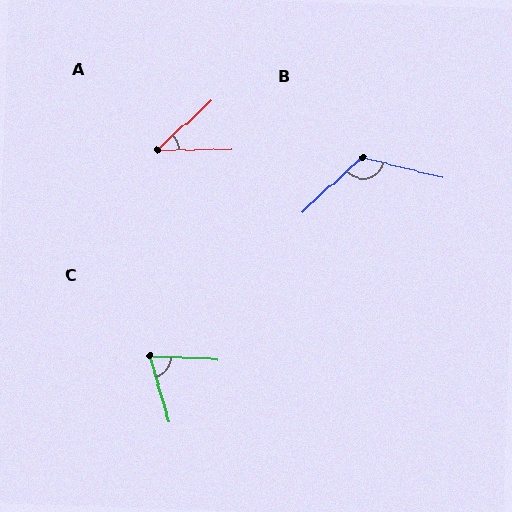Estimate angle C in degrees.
Approximately 71 degrees.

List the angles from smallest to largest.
A (42°), C (71°), B (123°).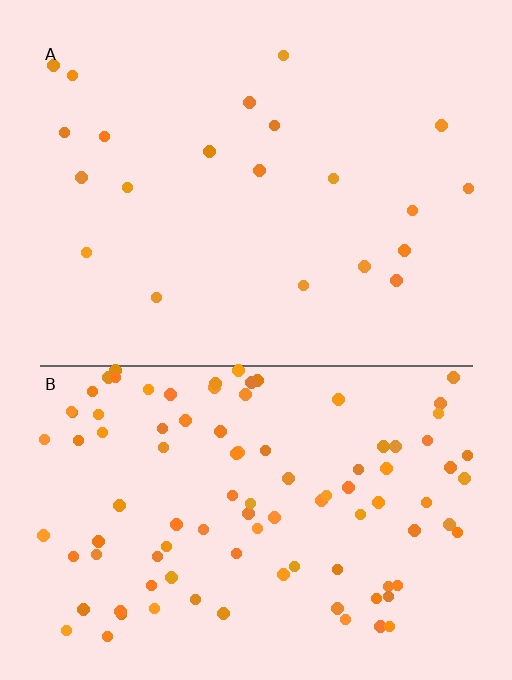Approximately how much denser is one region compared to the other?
Approximately 4.7× — region B over region A.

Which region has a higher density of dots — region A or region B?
B (the bottom).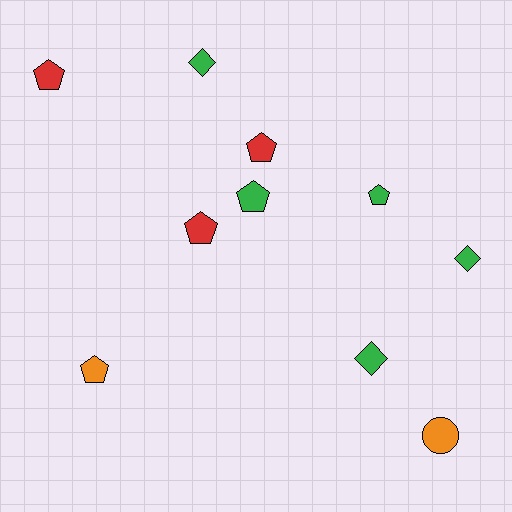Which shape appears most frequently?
Pentagon, with 6 objects.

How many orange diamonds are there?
There are no orange diamonds.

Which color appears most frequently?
Green, with 5 objects.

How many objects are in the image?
There are 10 objects.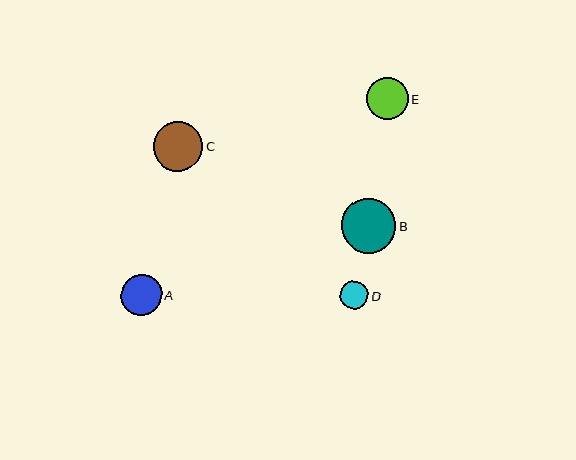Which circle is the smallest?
Circle D is the smallest with a size of approximately 29 pixels.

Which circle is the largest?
Circle B is the largest with a size of approximately 55 pixels.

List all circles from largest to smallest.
From largest to smallest: B, C, E, A, D.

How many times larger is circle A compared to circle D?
Circle A is approximately 1.4 times the size of circle D.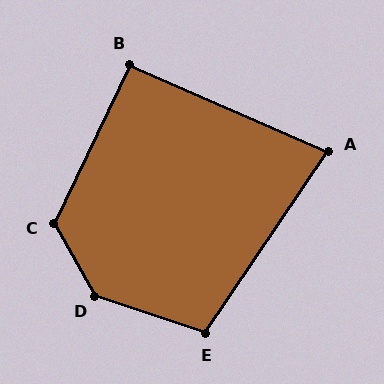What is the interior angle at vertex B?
Approximately 92 degrees (approximately right).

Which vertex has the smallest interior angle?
A, at approximately 80 degrees.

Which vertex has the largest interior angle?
D, at approximately 139 degrees.